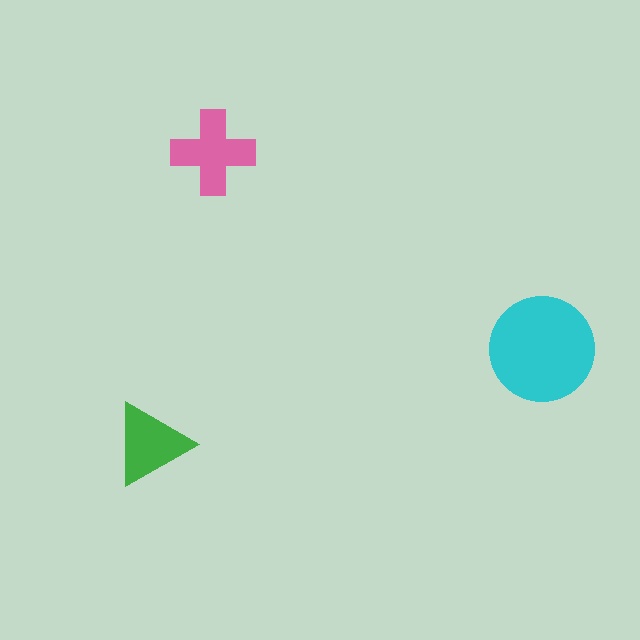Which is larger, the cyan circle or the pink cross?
The cyan circle.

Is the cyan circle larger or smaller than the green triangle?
Larger.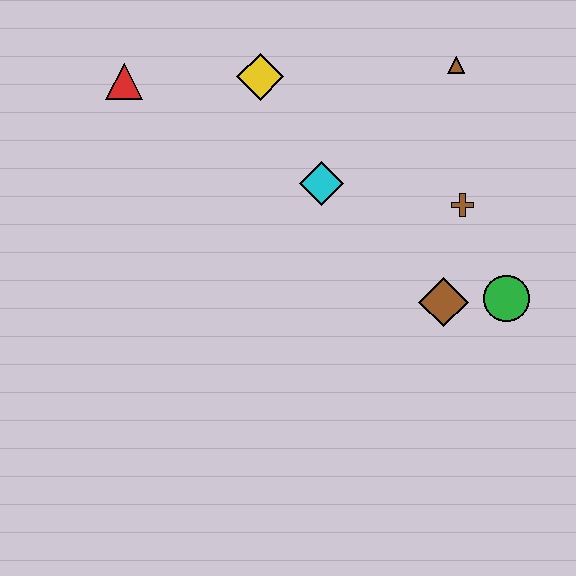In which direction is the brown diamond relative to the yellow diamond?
The brown diamond is below the yellow diamond.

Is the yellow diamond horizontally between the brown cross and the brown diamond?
No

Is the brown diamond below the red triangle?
Yes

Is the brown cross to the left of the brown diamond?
No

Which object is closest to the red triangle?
The yellow diamond is closest to the red triangle.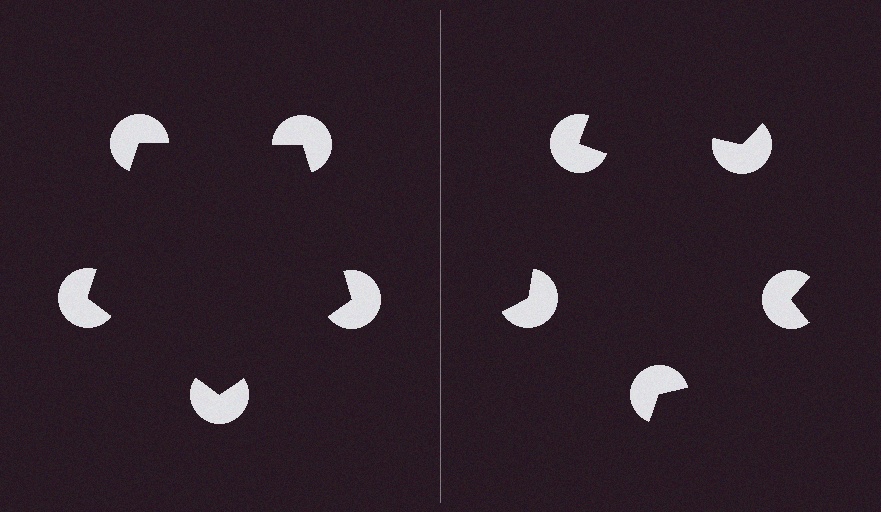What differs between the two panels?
The pac-man discs are positioned identically on both sides; only the wedge orientations differ. On the left they align to a pentagon; on the right they are misaligned.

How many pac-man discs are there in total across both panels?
10 — 5 on each side.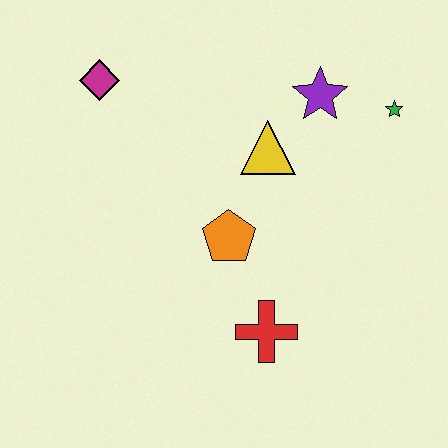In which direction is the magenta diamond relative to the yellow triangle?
The magenta diamond is to the left of the yellow triangle.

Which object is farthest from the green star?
The magenta diamond is farthest from the green star.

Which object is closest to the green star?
The purple star is closest to the green star.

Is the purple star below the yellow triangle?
No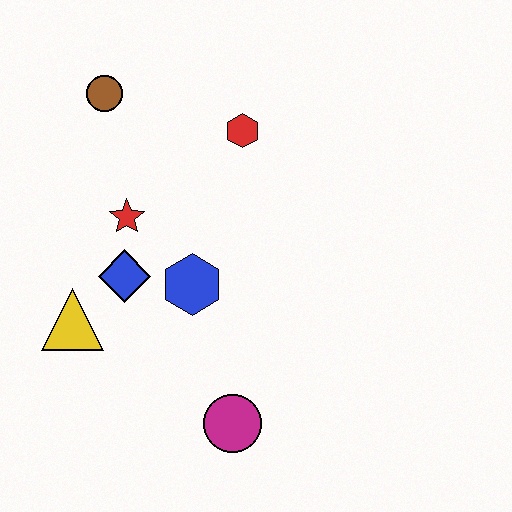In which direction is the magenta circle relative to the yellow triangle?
The magenta circle is to the right of the yellow triangle.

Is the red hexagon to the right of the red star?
Yes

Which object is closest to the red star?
The blue diamond is closest to the red star.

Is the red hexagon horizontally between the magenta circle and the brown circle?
No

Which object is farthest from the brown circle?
The magenta circle is farthest from the brown circle.